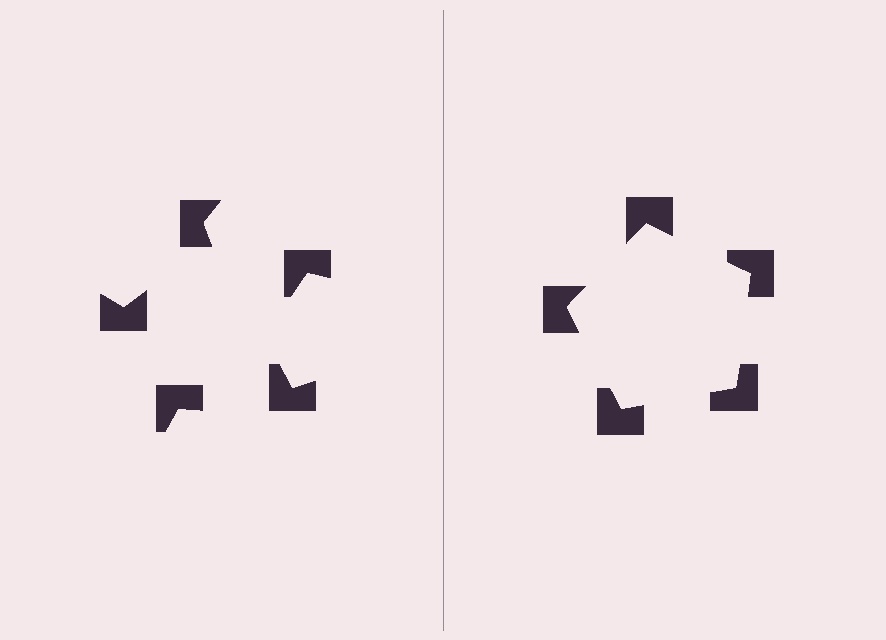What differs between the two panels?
The notched squares are positioned identically on both sides; only the wedge orientations differ. On the right they align to a pentagon; on the left they are misaligned.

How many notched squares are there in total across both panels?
10 — 5 on each side.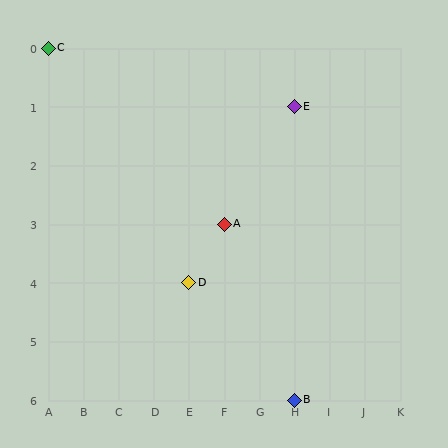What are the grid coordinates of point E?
Point E is at grid coordinates (H, 1).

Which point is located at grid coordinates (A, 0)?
Point C is at (A, 0).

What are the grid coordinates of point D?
Point D is at grid coordinates (E, 4).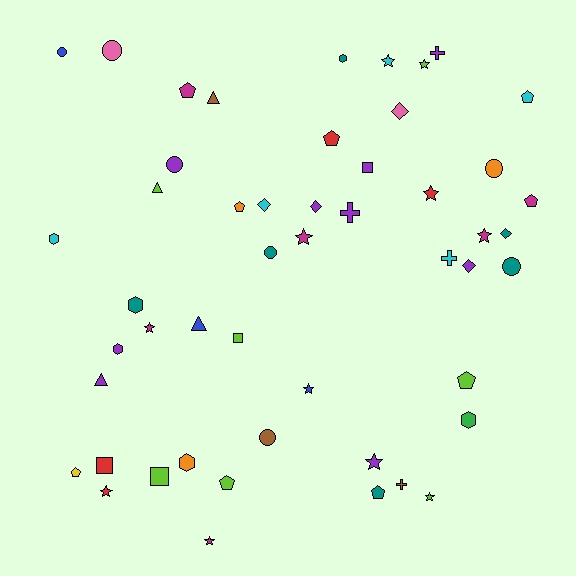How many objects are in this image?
There are 50 objects.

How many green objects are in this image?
There is 1 green object.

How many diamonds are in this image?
There are 5 diamonds.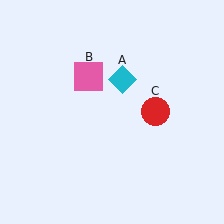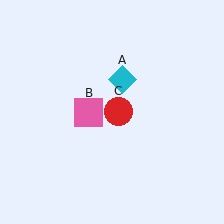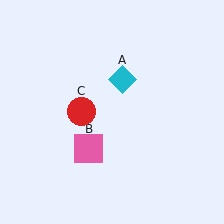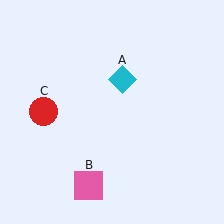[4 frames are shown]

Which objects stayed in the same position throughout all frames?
Cyan diamond (object A) remained stationary.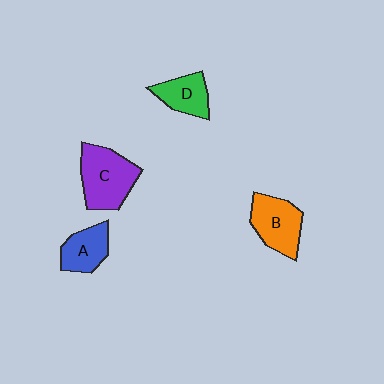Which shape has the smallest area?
Shape D (green).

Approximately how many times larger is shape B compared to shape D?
Approximately 1.3 times.